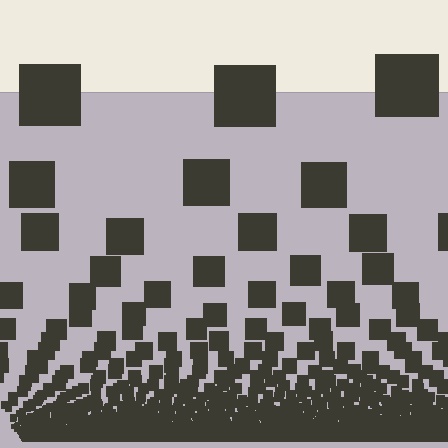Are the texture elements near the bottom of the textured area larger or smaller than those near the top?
Smaller. The gradient is inverted — elements near the bottom are smaller and denser.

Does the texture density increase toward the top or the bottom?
Density increases toward the bottom.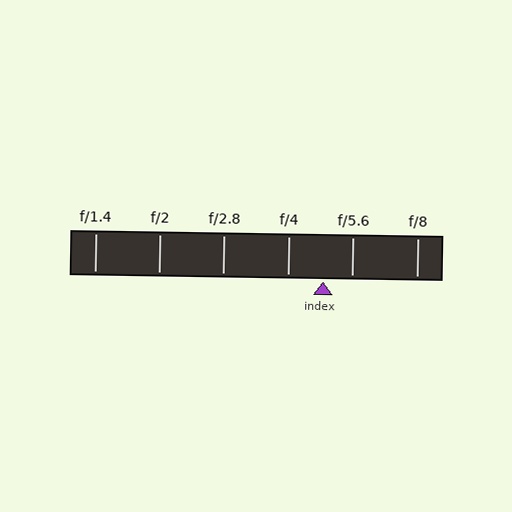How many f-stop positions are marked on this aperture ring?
There are 6 f-stop positions marked.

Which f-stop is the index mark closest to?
The index mark is closest to f/5.6.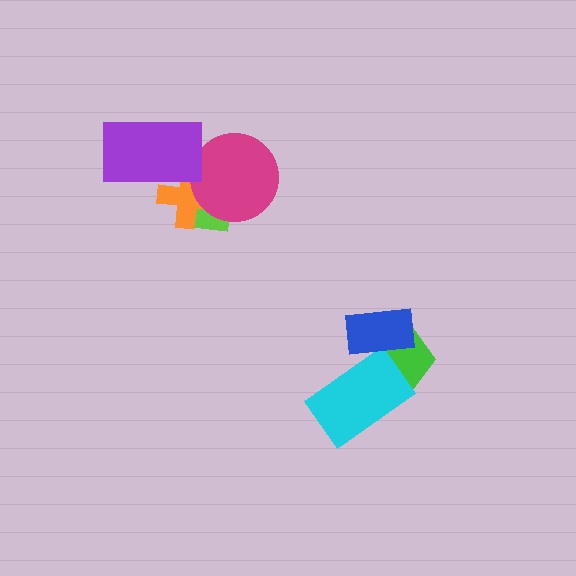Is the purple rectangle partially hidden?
No, no other shape covers it.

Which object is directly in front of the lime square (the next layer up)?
The orange cross is directly in front of the lime square.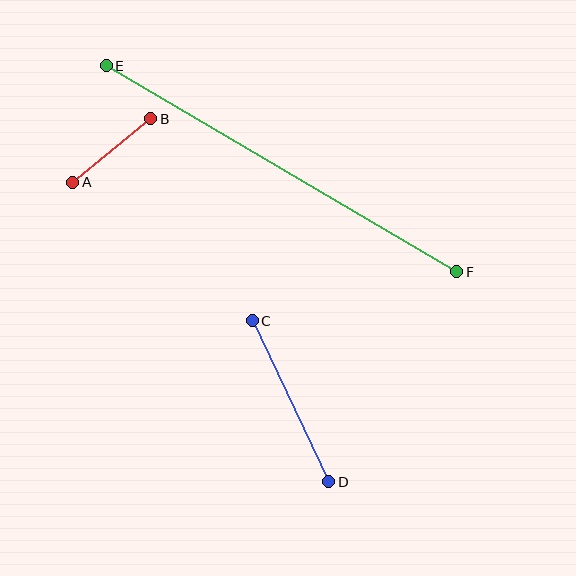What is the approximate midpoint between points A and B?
The midpoint is at approximately (112, 151) pixels.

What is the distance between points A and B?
The distance is approximately 101 pixels.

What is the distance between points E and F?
The distance is approximately 406 pixels.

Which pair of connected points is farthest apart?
Points E and F are farthest apart.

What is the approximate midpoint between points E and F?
The midpoint is at approximately (281, 169) pixels.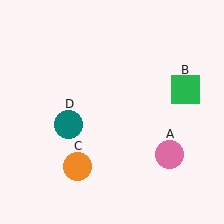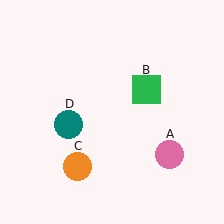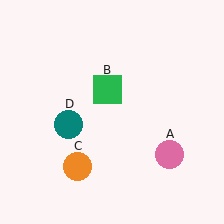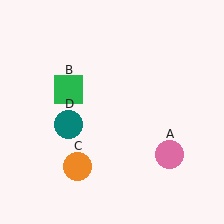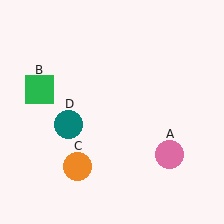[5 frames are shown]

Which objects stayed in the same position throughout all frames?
Pink circle (object A) and orange circle (object C) and teal circle (object D) remained stationary.